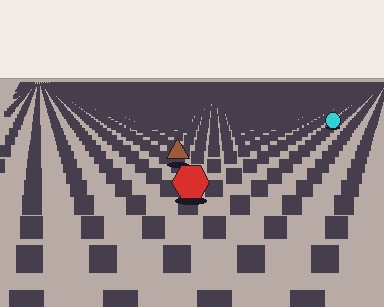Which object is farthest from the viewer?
The cyan circle is farthest from the viewer. It appears smaller and the ground texture around it is denser.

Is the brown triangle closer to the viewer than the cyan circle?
Yes. The brown triangle is closer — you can tell from the texture gradient: the ground texture is coarser near it.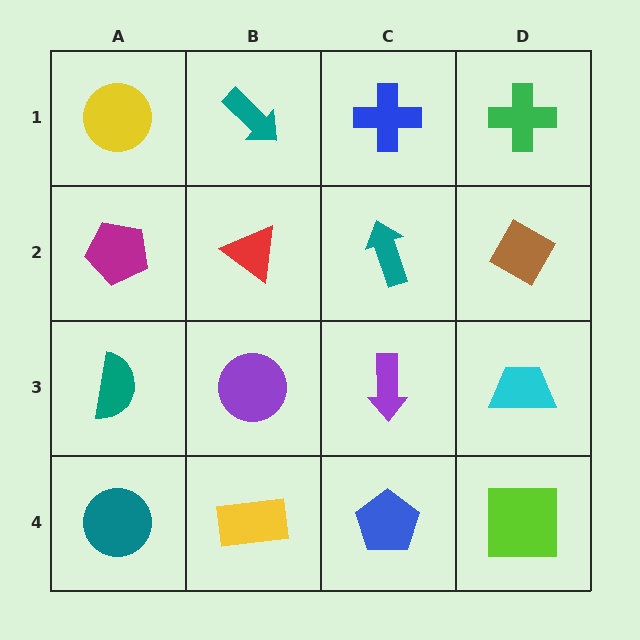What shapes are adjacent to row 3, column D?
A brown diamond (row 2, column D), a lime square (row 4, column D), a purple arrow (row 3, column C).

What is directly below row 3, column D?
A lime square.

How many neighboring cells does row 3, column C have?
4.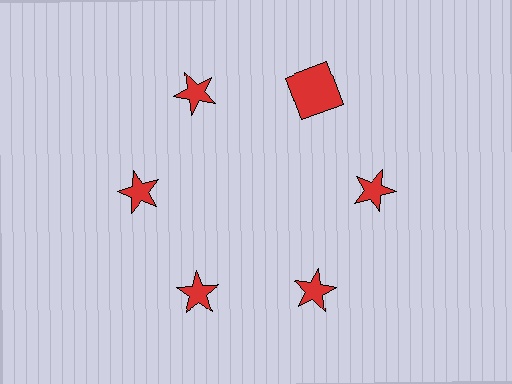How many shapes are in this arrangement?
There are 6 shapes arranged in a ring pattern.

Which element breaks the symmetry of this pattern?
The red square at roughly the 1 o'clock position breaks the symmetry. All other shapes are red stars.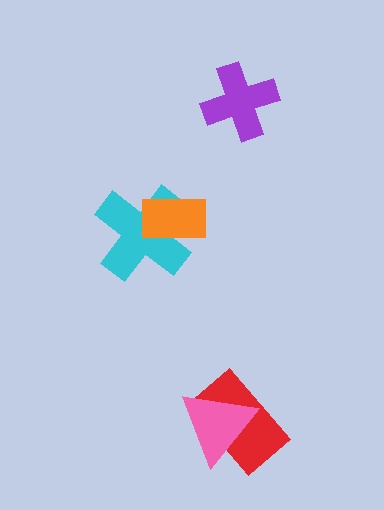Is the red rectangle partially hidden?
Yes, it is partially covered by another shape.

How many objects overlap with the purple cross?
0 objects overlap with the purple cross.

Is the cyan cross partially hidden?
Yes, it is partially covered by another shape.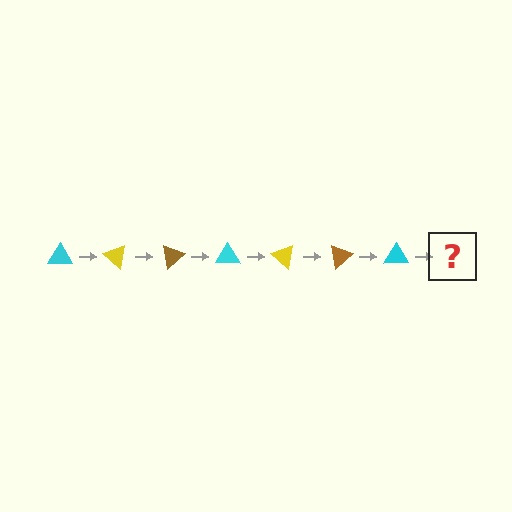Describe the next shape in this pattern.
It should be a yellow triangle, rotated 280 degrees from the start.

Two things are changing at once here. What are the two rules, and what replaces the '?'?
The two rules are that it rotates 40 degrees each step and the color cycles through cyan, yellow, and brown. The '?' should be a yellow triangle, rotated 280 degrees from the start.